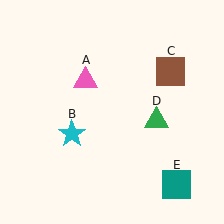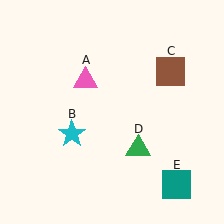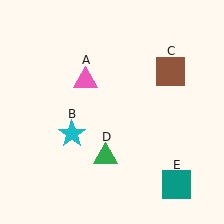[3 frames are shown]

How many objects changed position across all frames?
1 object changed position: green triangle (object D).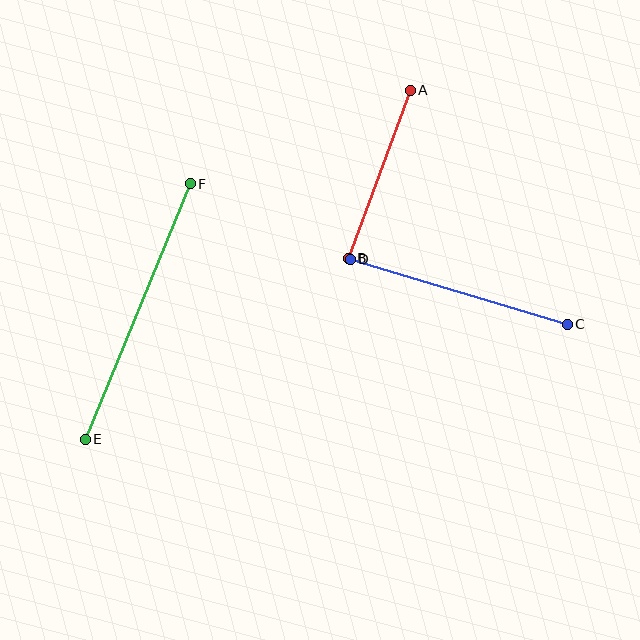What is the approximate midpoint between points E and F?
The midpoint is at approximately (138, 312) pixels.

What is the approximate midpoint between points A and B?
The midpoint is at approximately (380, 174) pixels.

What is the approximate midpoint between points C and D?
The midpoint is at approximately (459, 292) pixels.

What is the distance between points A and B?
The distance is approximately 179 pixels.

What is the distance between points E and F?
The distance is approximately 276 pixels.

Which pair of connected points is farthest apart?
Points E and F are farthest apart.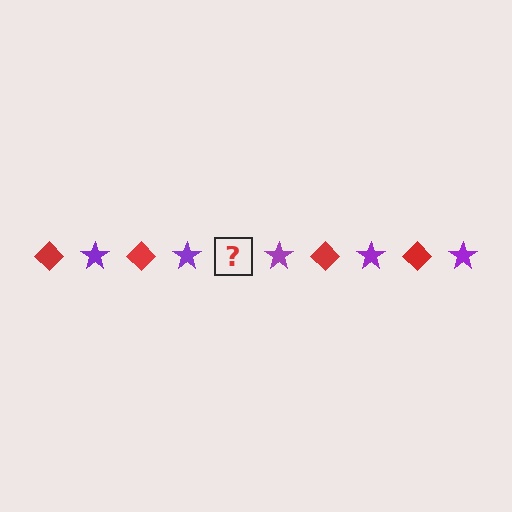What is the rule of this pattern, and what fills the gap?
The rule is that the pattern alternates between red diamond and purple star. The gap should be filled with a red diamond.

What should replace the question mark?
The question mark should be replaced with a red diamond.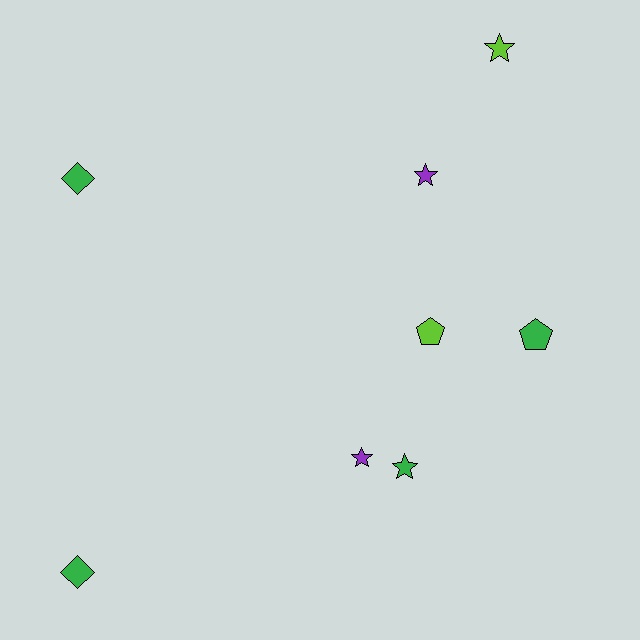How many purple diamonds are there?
There are no purple diamonds.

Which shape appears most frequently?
Star, with 4 objects.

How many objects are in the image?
There are 8 objects.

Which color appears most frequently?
Green, with 4 objects.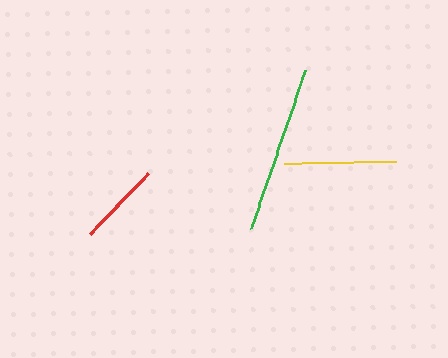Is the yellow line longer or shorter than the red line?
The yellow line is longer than the red line.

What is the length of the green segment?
The green segment is approximately 167 pixels long.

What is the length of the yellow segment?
The yellow segment is approximately 112 pixels long.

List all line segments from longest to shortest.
From longest to shortest: green, yellow, red.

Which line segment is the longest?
The green line is the longest at approximately 167 pixels.